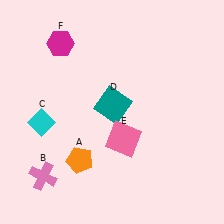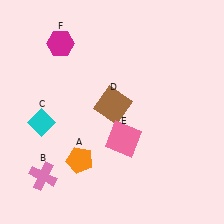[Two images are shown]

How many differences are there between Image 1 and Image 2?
There is 1 difference between the two images.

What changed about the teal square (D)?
In Image 1, D is teal. In Image 2, it changed to brown.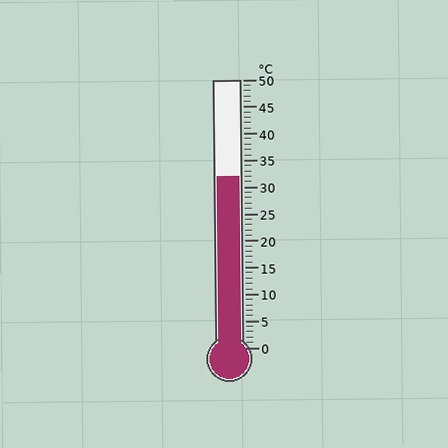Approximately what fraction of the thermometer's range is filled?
The thermometer is filled to approximately 65% of its range.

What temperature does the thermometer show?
The thermometer shows approximately 32°C.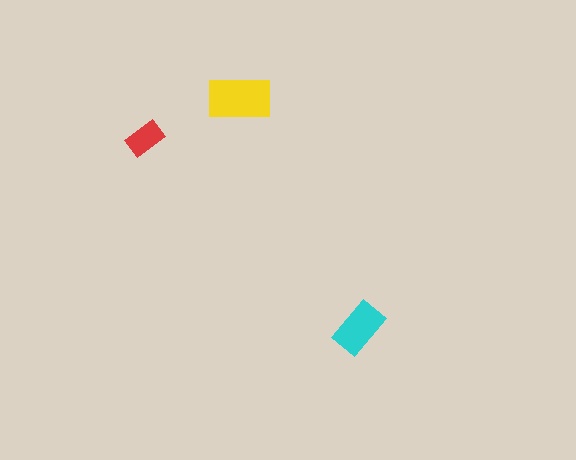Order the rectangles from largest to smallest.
the yellow one, the cyan one, the red one.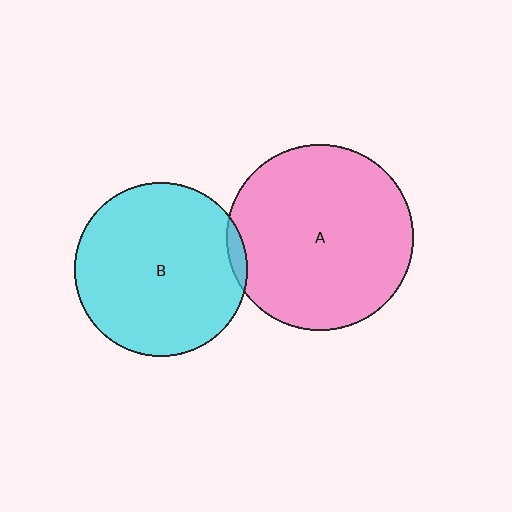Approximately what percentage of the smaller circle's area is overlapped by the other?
Approximately 5%.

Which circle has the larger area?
Circle A (pink).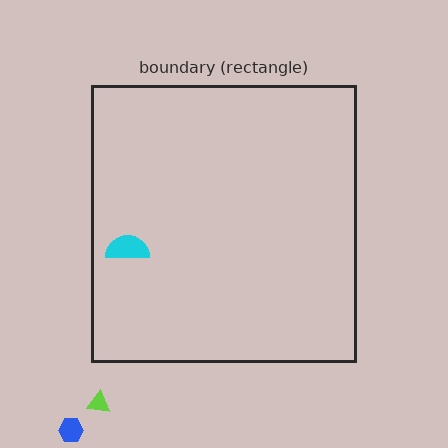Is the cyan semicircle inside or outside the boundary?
Inside.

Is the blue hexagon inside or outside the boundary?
Outside.